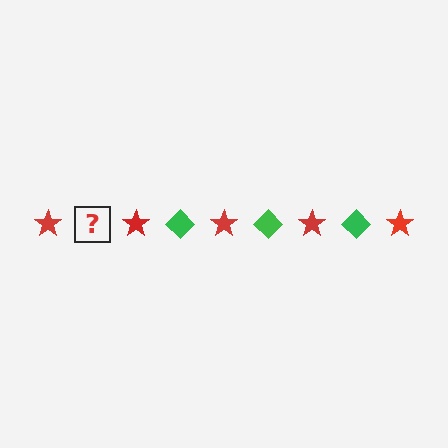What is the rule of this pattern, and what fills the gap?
The rule is that the pattern alternates between red star and green diamond. The gap should be filled with a green diamond.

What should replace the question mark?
The question mark should be replaced with a green diamond.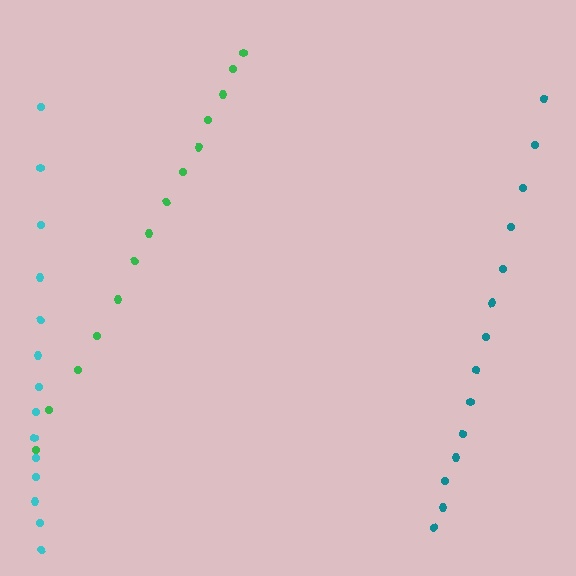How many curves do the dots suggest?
There are 3 distinct paths.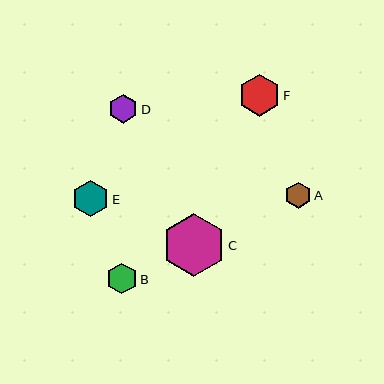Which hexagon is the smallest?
Hexagon A is the smallest with a size of approximately 26 pixels.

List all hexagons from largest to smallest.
From largest to smallest: C, F, E, B, D, A.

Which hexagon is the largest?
Hexagon C is the largest with a size of approximately 63 pixels.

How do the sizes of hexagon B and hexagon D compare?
Hexagon B and hexagon D are approximately the same size.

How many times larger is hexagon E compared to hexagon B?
Hexagon E is approximately 1.2 times the size of hexagon B.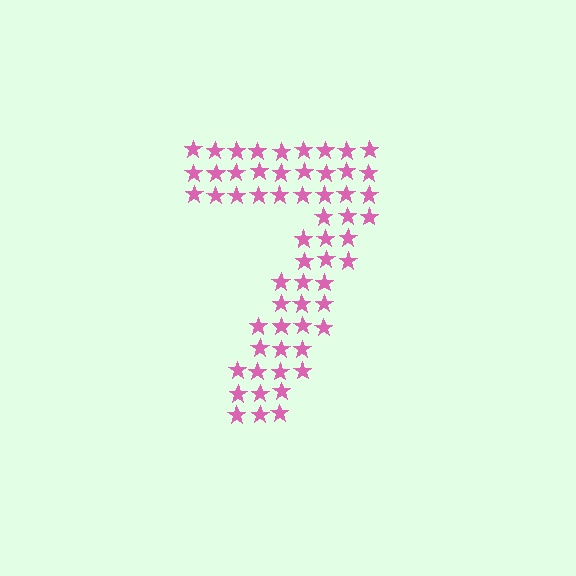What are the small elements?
The small elements are stars.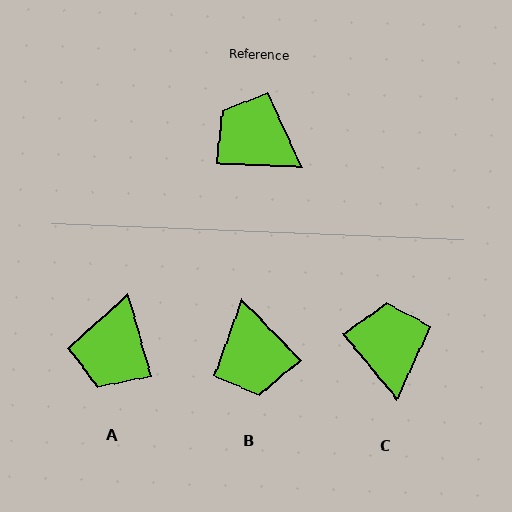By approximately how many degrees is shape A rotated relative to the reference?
Approximately 108 degrees counter-clockwise.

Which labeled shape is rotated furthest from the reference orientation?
B, about 136 degrees away.